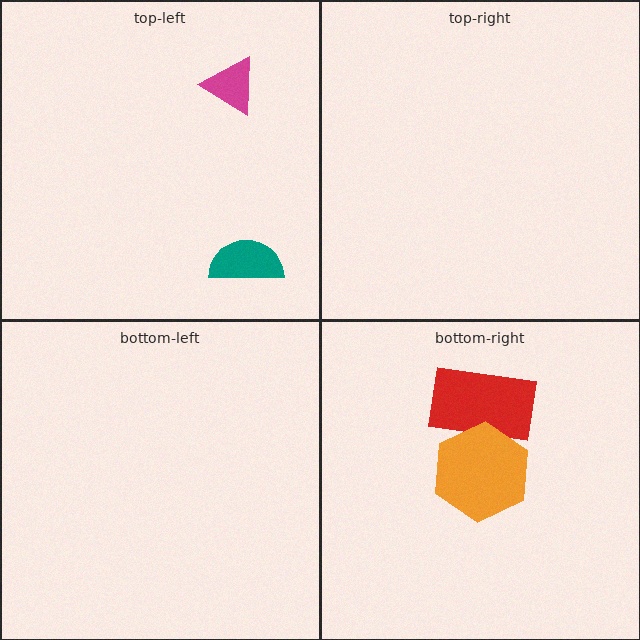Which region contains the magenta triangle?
The top-left region.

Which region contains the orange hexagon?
The bottom-right region.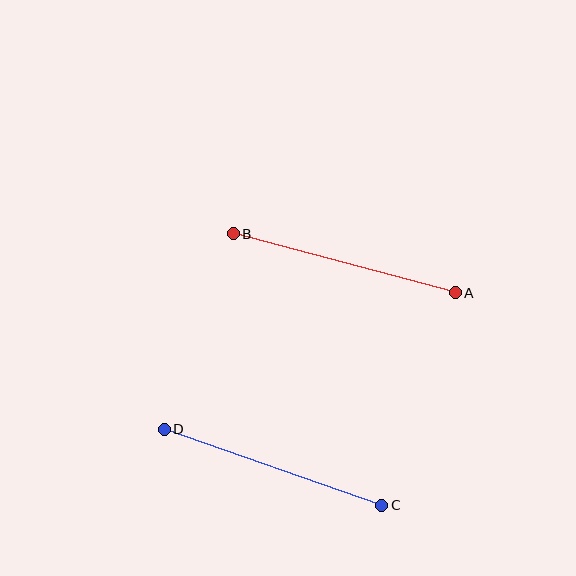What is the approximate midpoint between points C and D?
The midpoint is at approximately (273, 467) pixels.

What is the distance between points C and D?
The distance is approximately 230 pixels.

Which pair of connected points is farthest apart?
Points C and D are farthest apart.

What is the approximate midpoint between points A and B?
The midpoint is at approximately (344, 263) pixels.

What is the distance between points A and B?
The distance is approximately 230 pixels.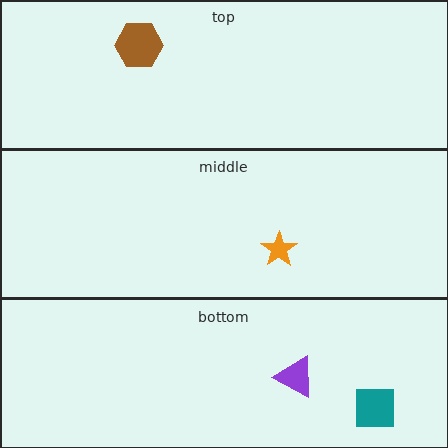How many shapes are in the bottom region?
2.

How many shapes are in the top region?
1.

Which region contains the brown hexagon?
The top region.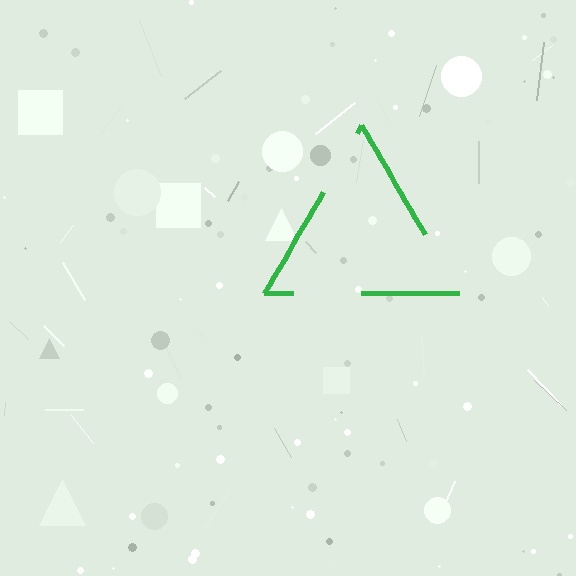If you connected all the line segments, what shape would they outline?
They would outline a triangle.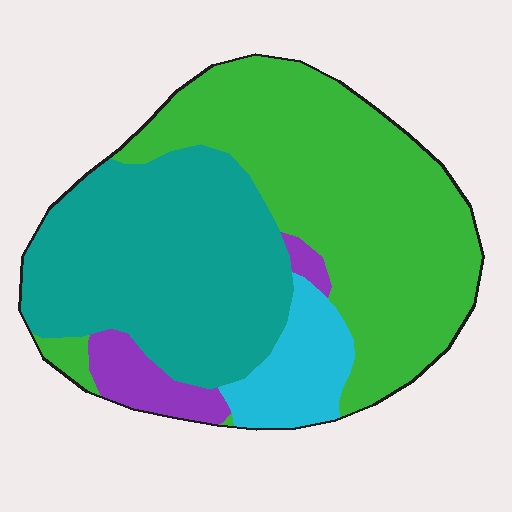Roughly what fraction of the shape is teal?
Teal covers roughly 40% of the shape.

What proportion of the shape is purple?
Purple covers 7% of the shape.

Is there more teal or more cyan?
Teal.